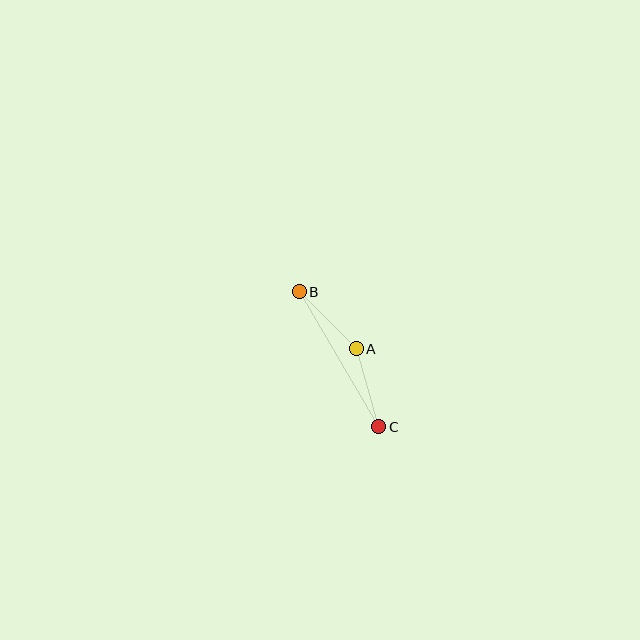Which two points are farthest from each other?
Points B and C are farthest from each other.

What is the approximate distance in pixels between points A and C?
The distance between A and C is approximately 81 pixels.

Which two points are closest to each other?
Points A and B are closest to each other.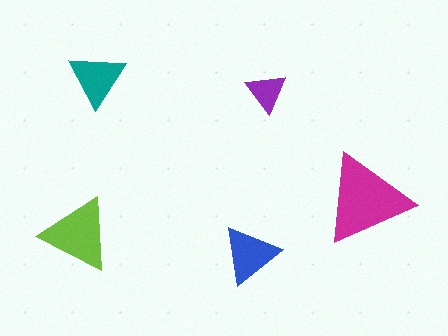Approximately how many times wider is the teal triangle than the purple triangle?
About 1.5 times wider.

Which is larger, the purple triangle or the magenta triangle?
The magenta one.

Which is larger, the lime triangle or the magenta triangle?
The magenta one.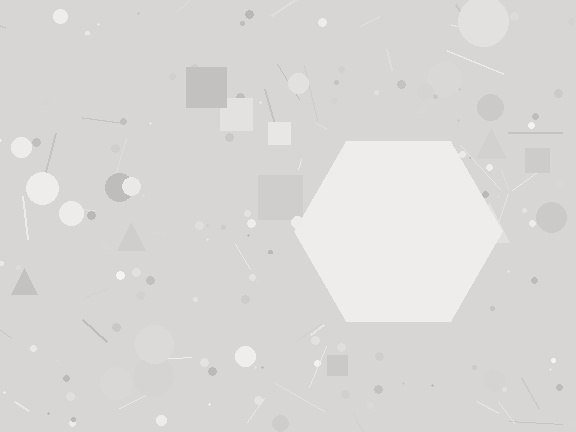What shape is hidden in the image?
A hexagon is hidden in the image.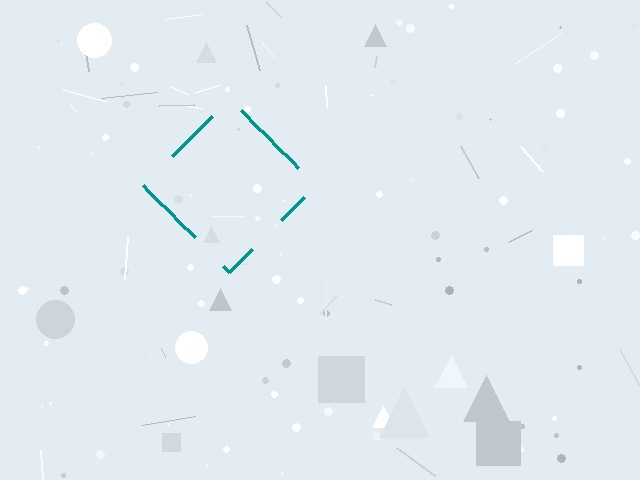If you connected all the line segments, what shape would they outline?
They would outline a diamond.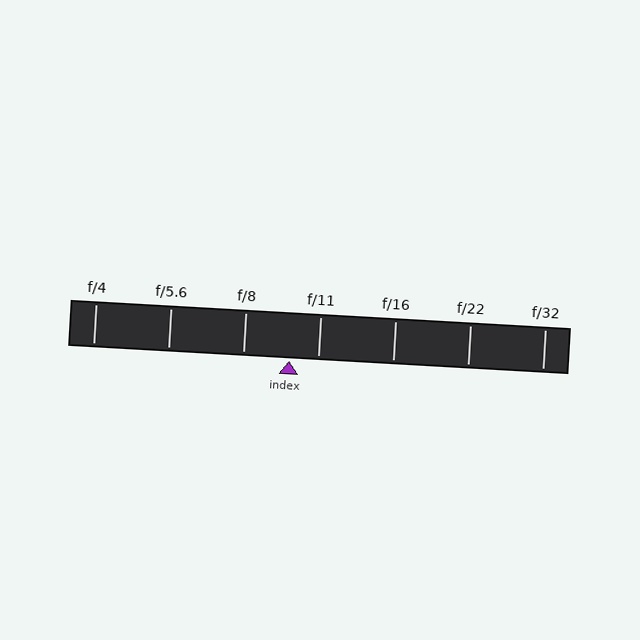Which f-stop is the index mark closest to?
The index mark is closest to f/11.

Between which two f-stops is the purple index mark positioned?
The index mark is between f/8 and f/11.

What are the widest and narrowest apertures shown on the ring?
The widest aperture shown is f/4 and the narrowest is f/32.